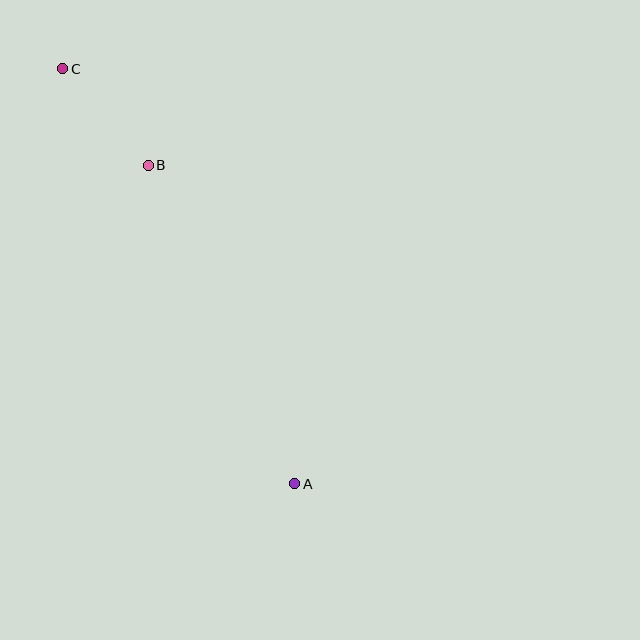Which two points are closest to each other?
Points B and C are closest to each other.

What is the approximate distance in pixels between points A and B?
The distance between A and B is approximately 350 pixels.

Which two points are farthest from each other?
Points A and C are farthest from each other.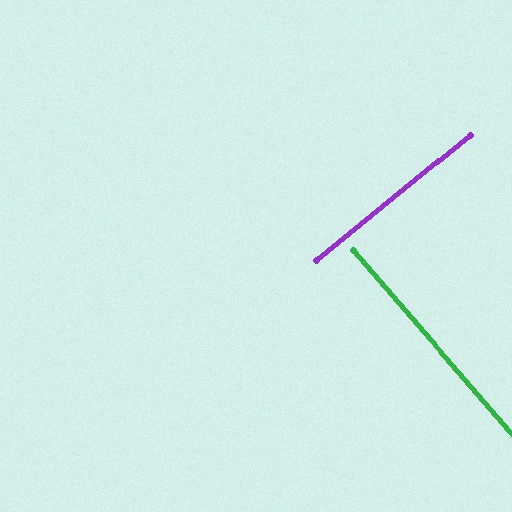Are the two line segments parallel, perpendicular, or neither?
Perpendicular — they meet at approximately 88°.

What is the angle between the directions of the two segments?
Approximately 88 degrees.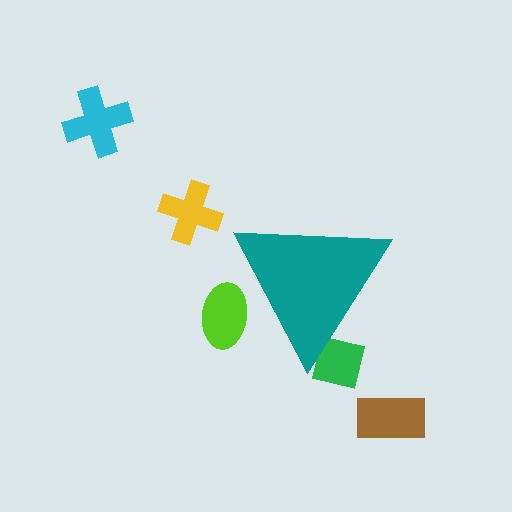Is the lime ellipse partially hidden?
Yes, the lime ellipse is partially hidden behind the teal triangle.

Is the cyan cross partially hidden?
No, the cyan cross is fully visible.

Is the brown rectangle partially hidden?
No, the brown rectangle is fully visible.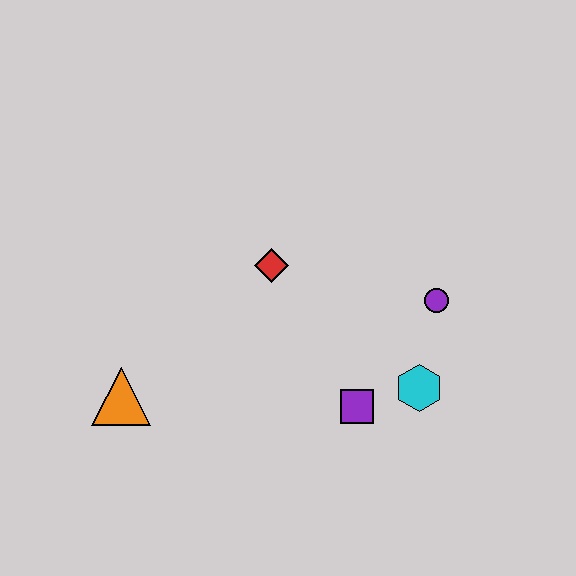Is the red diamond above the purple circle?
Yes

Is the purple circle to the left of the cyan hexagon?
No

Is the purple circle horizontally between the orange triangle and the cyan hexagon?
No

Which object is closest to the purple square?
The cyan hexagon is closest to the purple square.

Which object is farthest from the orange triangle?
The purple circle is farthest from the orange triangle.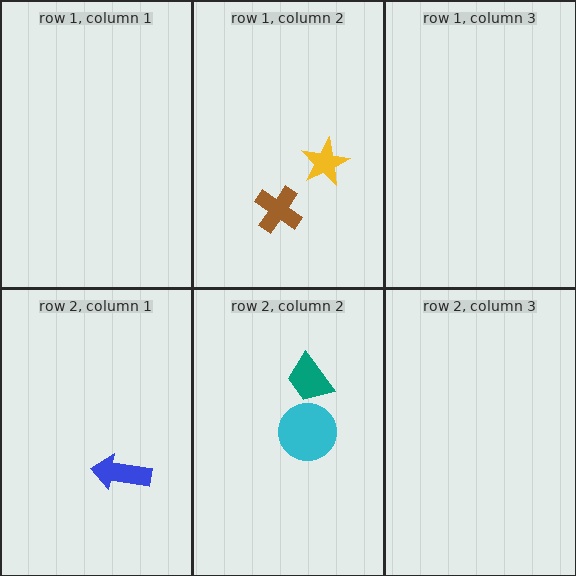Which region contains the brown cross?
The row 1, column 2 region.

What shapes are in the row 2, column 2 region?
The cyan circle, the teal trapezoid.